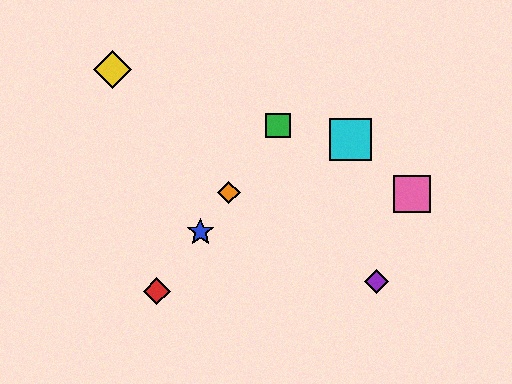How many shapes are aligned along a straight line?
4 shapes (the red diamond, the blue star, the green square, the orange diamond) are aligned along a straight line.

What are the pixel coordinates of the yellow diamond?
The yellow diamond is at (112, 69).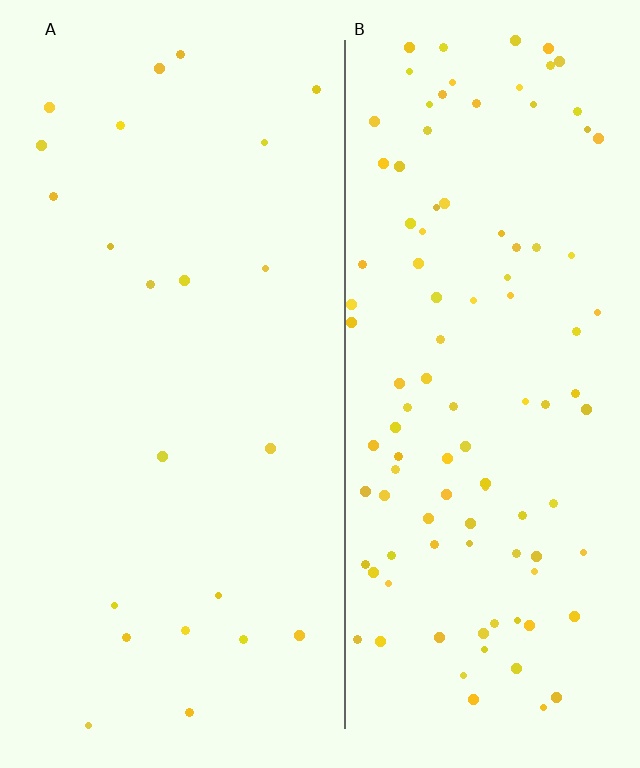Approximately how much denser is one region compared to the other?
Approximately 4.7× — region B over region A.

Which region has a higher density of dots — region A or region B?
B (the right).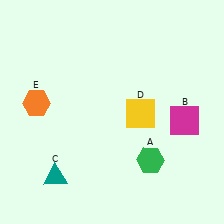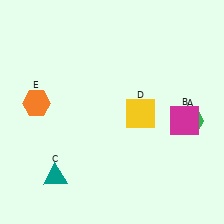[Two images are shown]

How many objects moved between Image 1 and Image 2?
1 object moved between the two images.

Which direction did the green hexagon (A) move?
The green hexagon (A) moved right.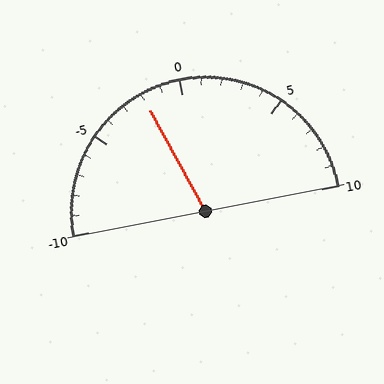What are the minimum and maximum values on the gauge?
The gauge ranges from -10 to 10.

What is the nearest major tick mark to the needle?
The nearest major tick mark is 0.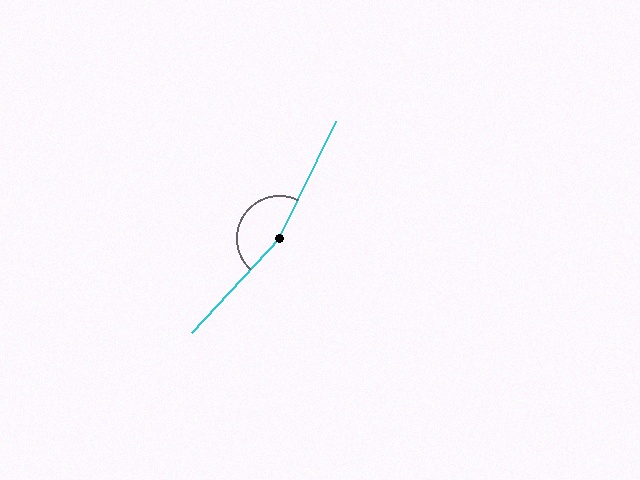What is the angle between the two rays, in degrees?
Approximately 163 degrees.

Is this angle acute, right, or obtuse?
It is obtuse.